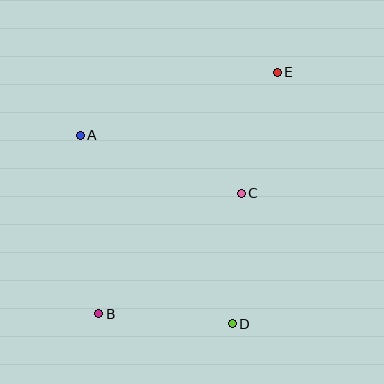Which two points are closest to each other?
Points C and E are closest to each other.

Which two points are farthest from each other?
Points B and E are farthest from each other.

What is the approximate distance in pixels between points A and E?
The distance between A and E is approximately 207 pixels.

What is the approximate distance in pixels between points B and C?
The distance between B and C is approximately 187 pixels.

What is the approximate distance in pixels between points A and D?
The distance between A and D is approximately 242 pixels.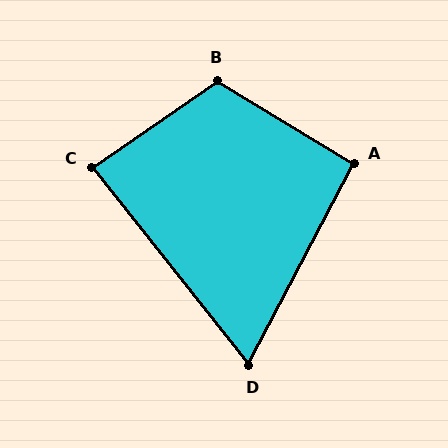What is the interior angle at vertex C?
Approximately 86 degrees (approximately right).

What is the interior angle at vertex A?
Approximately 94 degrees (approximately right).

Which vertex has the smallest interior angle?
D, at approximately 66 degrees.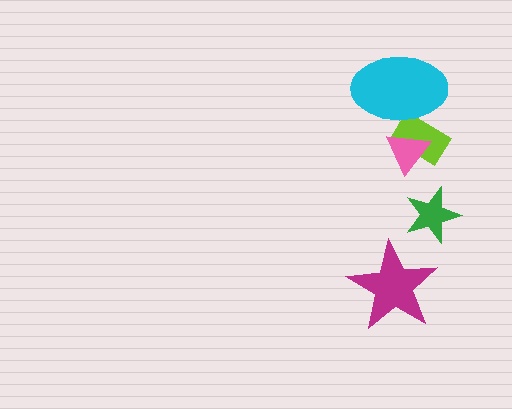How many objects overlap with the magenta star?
0 objects overlap with the magenta star.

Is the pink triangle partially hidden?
Yes, it is partially covered by another shape.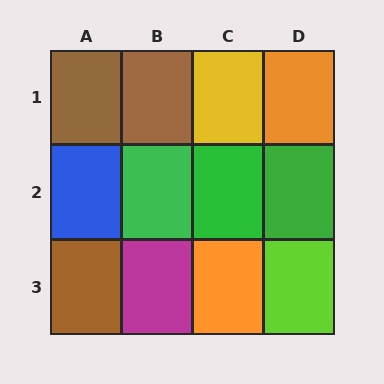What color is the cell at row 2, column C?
Green.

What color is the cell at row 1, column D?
Orange.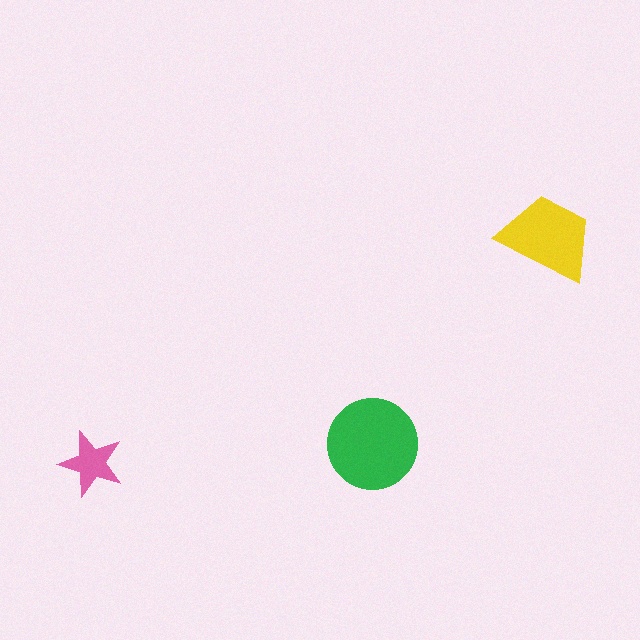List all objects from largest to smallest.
The green circle, the yellow trapezoid, the pink star.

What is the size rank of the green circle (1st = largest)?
1st.